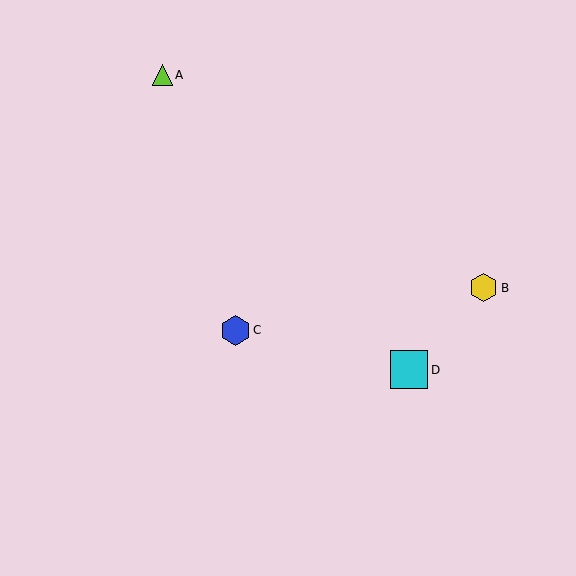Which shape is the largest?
The cyan square (labeled D) is the largest.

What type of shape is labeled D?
Shape D is a cyan square.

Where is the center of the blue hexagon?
The center of the blue hexagon is at (236, 330).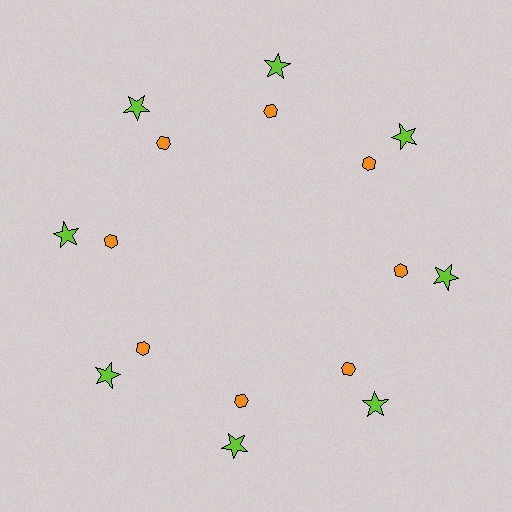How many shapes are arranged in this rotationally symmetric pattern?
There are 16 shapes, arranged in 8 groups of 2.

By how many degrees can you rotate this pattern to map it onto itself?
The pattern maps onto itself every 45 degrees of rotation.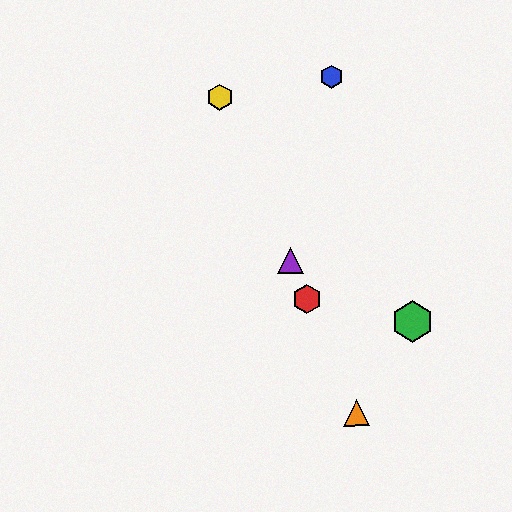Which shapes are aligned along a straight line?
The red hexagon, the yellow hexagon, the purple triangle, the orange triangle are aligned along a straight line.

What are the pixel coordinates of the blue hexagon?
The blue hexagon is at (332, 76).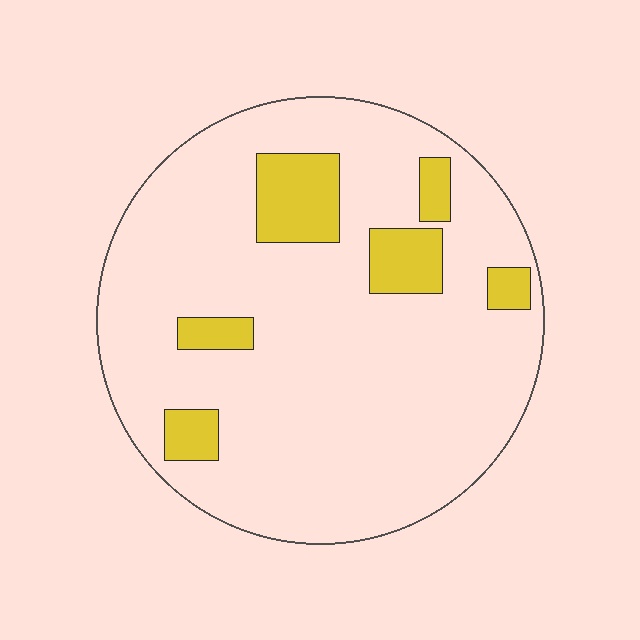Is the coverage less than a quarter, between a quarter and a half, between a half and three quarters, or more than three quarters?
Less than a quarter.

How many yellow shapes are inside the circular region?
6.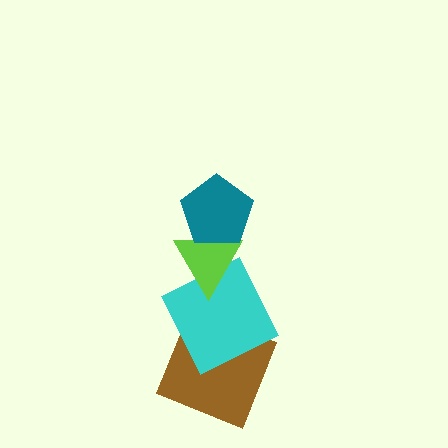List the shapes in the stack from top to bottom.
From top to bottom: the teal pentagon, the lime triangle, the cyan square, the brown square.